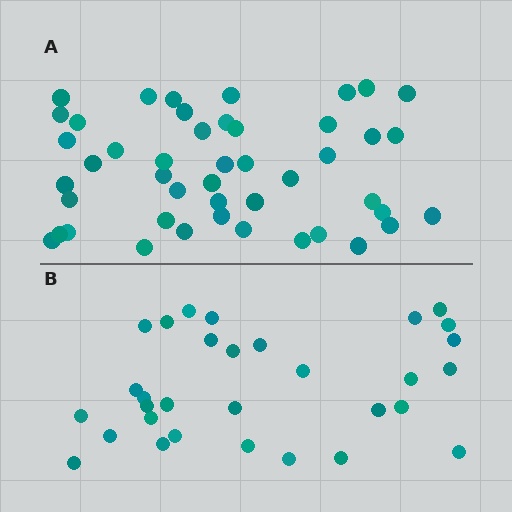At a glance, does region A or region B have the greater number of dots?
Region A (the top region) has more dots.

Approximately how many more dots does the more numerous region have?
Region A has approximately 15 more dots than region B.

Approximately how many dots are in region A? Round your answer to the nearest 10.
About 50 dots. (The exact count is 46, which rounds to 50.)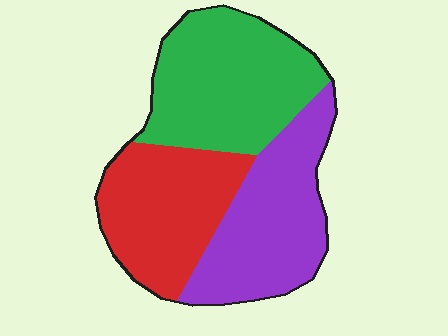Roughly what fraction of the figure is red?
Red covers 30% of the figure.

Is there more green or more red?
Green.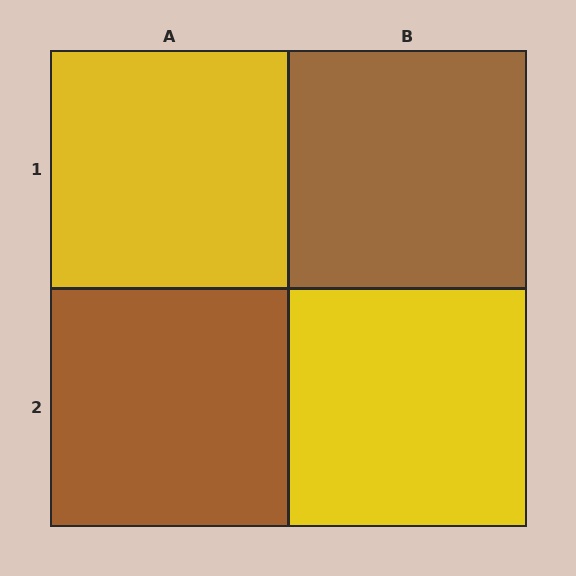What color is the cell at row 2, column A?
Brown.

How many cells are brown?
2 cells are brown.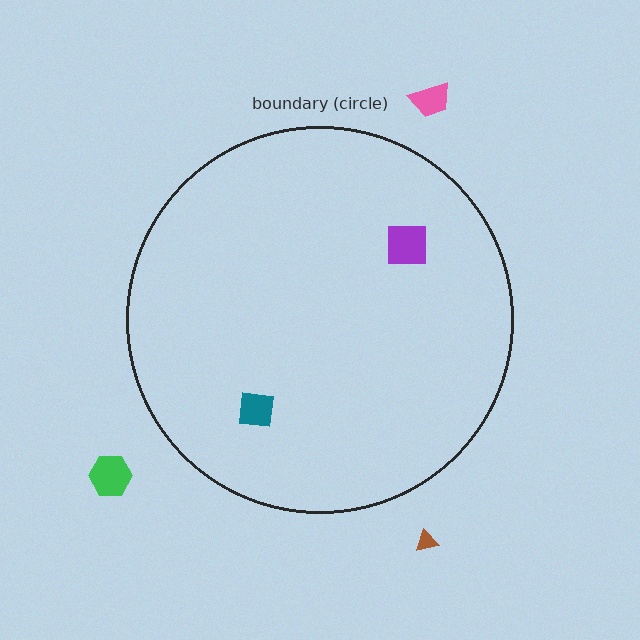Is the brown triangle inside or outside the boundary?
Outside.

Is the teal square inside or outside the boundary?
Inside.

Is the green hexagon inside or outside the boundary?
Outside.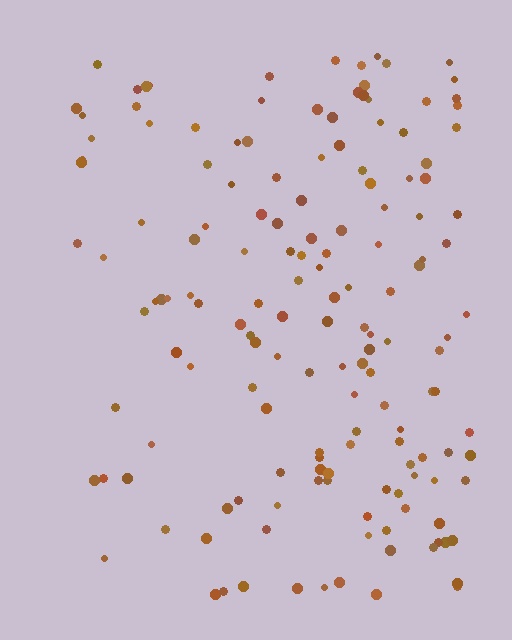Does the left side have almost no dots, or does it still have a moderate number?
Still a moderate number, just noticeably fewer than the right.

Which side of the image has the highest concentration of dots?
The right.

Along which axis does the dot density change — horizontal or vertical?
Horizontal.